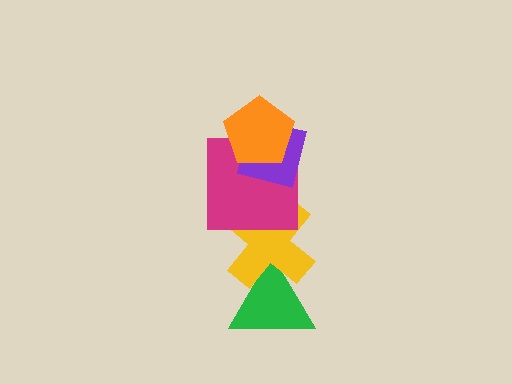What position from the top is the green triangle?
The green triangle is 5th from the top.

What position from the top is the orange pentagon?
The orange pentagon is 1st from the top.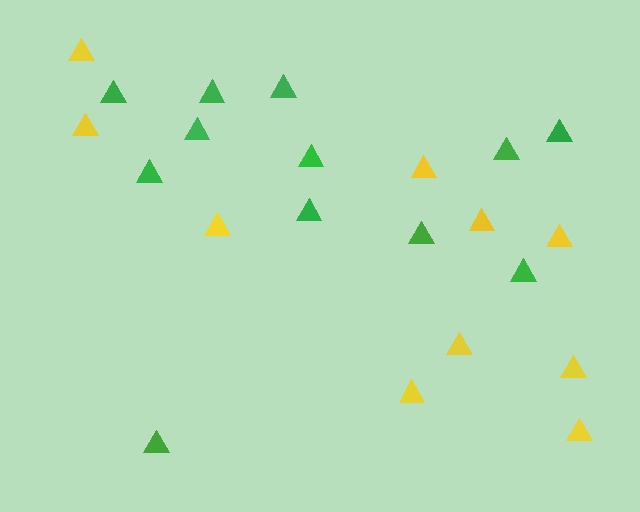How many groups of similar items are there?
There are 2 groups: one group of green triangles (12) and one group of yellow triangles (10).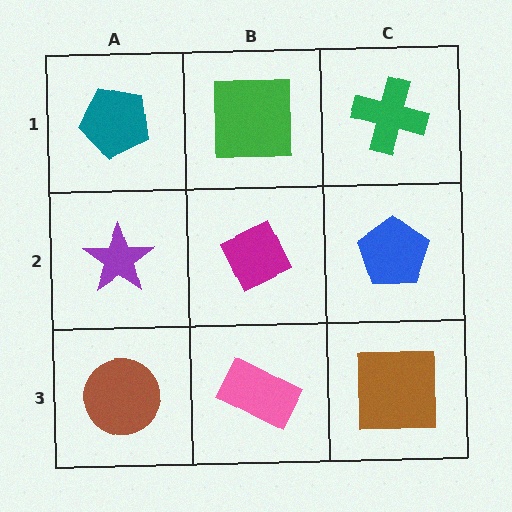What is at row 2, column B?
A magenta diamond.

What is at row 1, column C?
A green cross.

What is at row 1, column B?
A green square.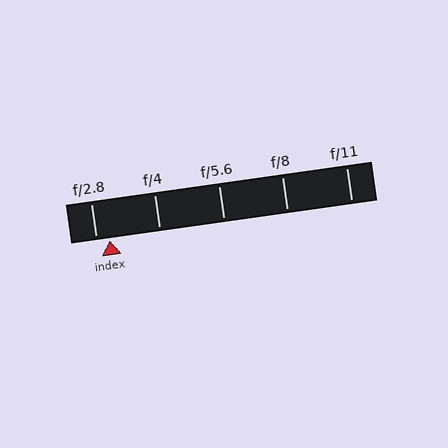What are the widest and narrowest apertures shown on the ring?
The widest aperture shown is f/2.8 and the narrowest is f/11.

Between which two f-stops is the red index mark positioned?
The index mark is between f/2.8 and f/4.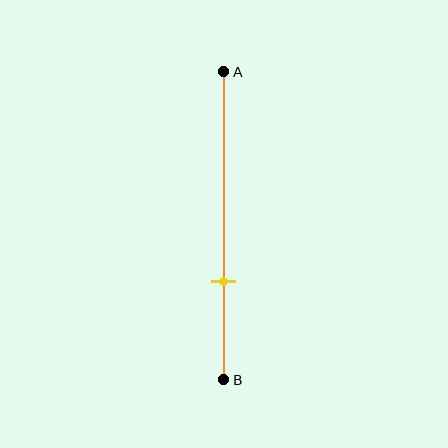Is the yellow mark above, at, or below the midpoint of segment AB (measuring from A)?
The yellow mark is below the midpoint of segment AB.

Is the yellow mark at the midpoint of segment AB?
No, the mark is at about 70% from A, not at the 50% midpoint.